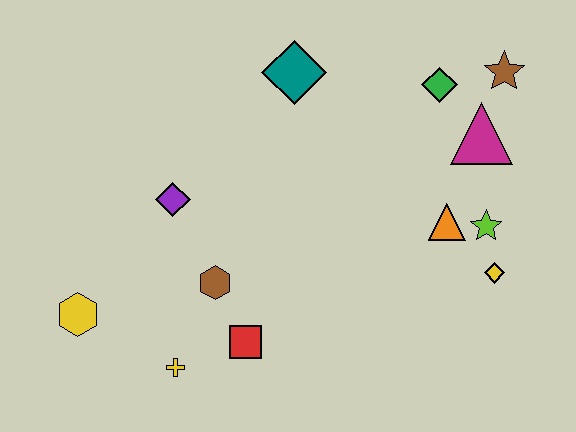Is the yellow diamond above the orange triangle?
No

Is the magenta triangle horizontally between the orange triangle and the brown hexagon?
No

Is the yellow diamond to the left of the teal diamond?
No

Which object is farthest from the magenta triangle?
The yellow hexagon is farthest from the magenta triangle.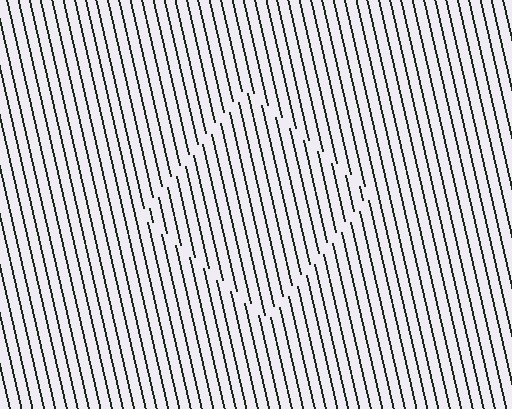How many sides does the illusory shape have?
4 sides — the line-ends trace a square.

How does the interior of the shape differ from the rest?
The interior of the shape contains the same grating, shifted by half a period — the contour is defined by the phase discontinuity where line-ends from the inner and outer gratings abut.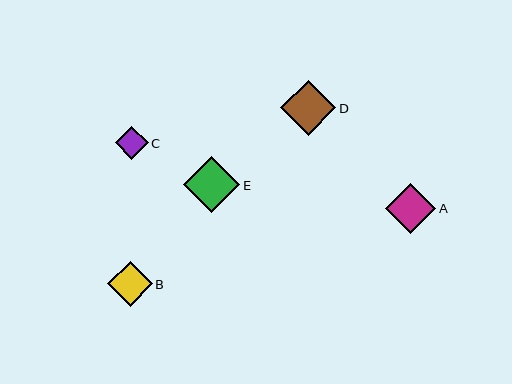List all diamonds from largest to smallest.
From largest to smallest: E, D, A, B, C.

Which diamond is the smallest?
Diamond C is the smallest with a size of approximately 33 pixels.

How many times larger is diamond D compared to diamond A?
Diamond D is approximately 1.1 times the size of diamond A.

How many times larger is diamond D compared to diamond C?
Diamond D is approximately 1.7 times the size of diamond C.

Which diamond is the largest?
Diamond E is the largest with a size of approximately 57 pixels.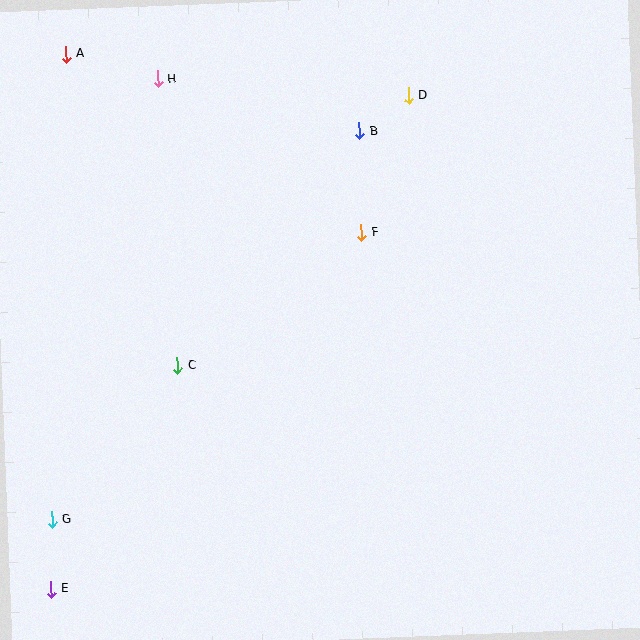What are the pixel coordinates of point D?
Point D is at (409, 96).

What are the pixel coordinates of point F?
Point F is at (361, 232).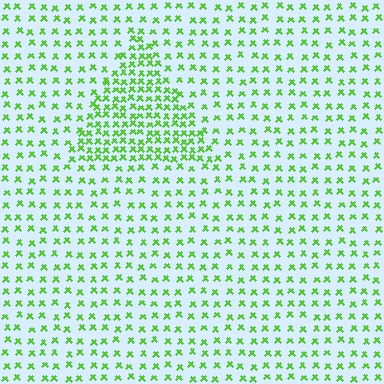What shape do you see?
I see a triangle.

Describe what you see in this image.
The image contains small lime elements arranged at two different densities. A triangle-shaped region is visible where the elements are more densely packed than the surrounding area.